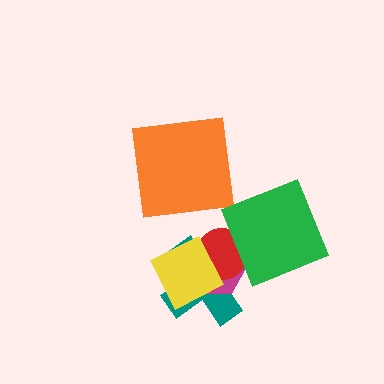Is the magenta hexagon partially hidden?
Yes, it is partially covered by another shape.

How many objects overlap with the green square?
1 object overlaps with the green square.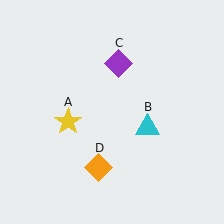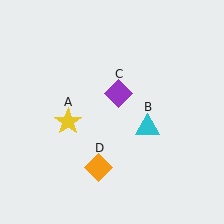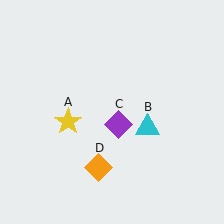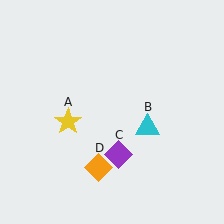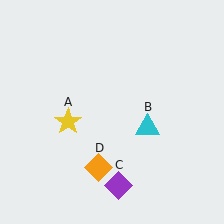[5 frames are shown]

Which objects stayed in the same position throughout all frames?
Yellow star (object A) and cyan triangle (object B) and orange diamond (object D) remained stationary.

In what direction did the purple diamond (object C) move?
The purple diamond (object C) moved down.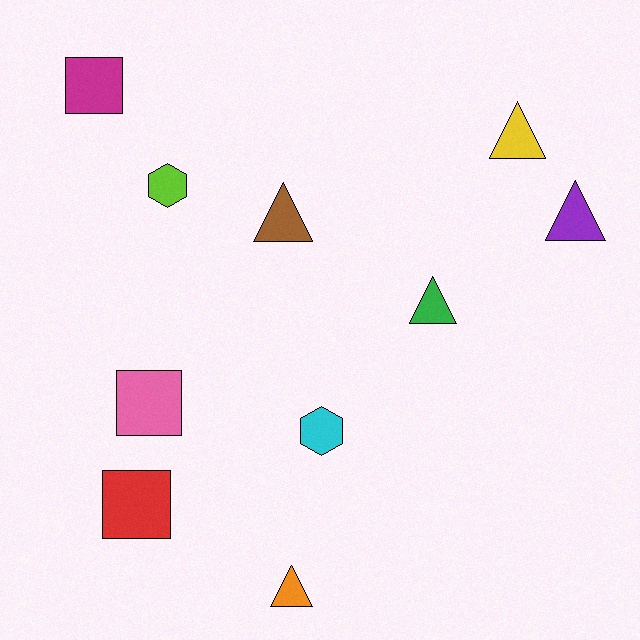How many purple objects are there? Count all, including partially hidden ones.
There is 1 purple object.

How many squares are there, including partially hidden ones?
There are 3 squares.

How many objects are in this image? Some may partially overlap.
There are 10 objects.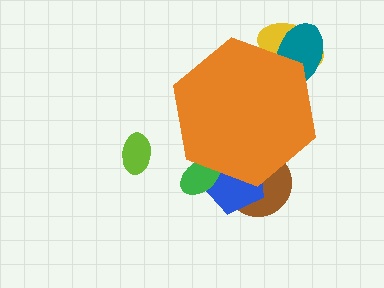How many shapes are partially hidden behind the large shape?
5 shapes are partially hidden.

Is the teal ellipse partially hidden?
Yes, the teal ellipse is partially hidden behind the orange hexagon.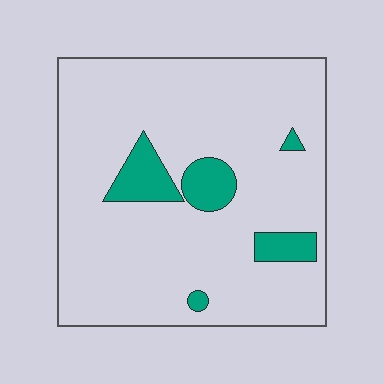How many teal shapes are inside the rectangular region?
5.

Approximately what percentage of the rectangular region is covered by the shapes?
Approximately 10%.